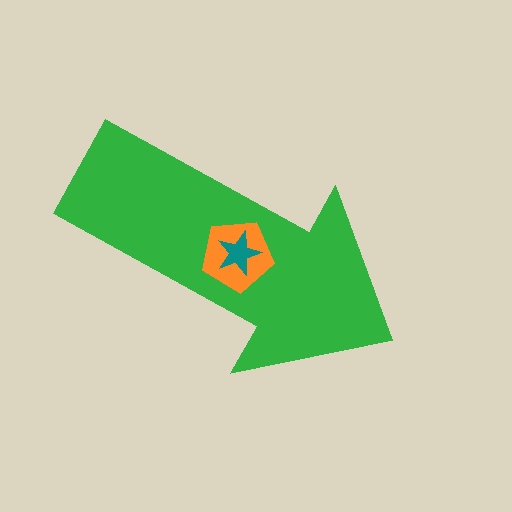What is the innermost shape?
The teal star.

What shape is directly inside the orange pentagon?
The teal star.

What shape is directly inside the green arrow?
The orange pentagon.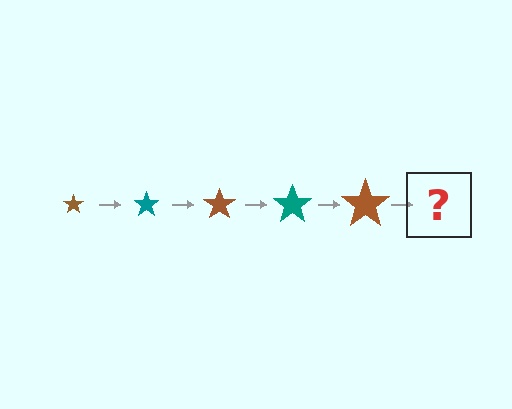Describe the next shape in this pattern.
It should be a teal star, larger than the previous one.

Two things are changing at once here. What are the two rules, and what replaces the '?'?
The two rules are that the star grows larger each step and the color cycles through brown and teal. The '?' should be a teal star, larger than the previous one.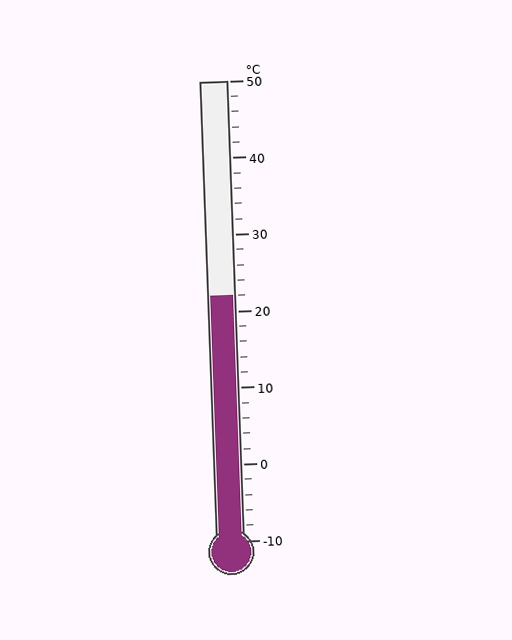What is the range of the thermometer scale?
The thermometer scale ranges from -10°C to 50°C.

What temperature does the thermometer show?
The thermometer shows approximately 22°C.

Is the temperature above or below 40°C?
The temperature is below 40°C.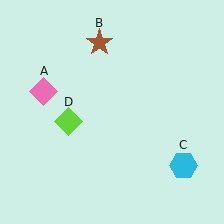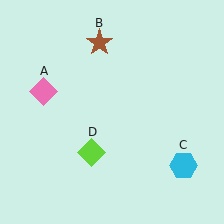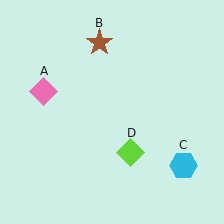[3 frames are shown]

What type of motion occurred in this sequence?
The lime diamond (object D) rotated counterclockwise around the center of the scene.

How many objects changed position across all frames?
1 object changed position: lime diamond (object D).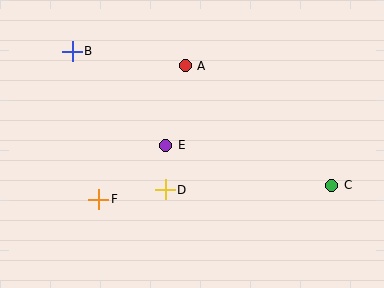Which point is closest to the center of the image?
Point E at (166, 145) is closest to the center.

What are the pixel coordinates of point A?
Point A is at (185, 66).